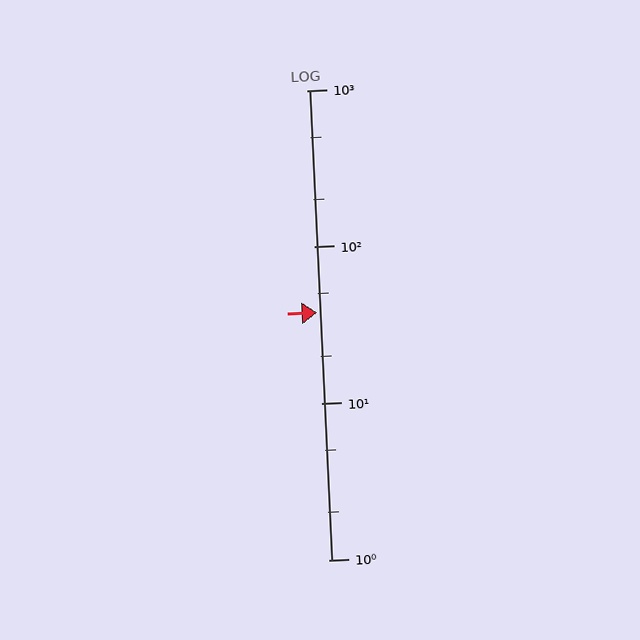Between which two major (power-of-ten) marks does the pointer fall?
The pointer is between 10 and 100.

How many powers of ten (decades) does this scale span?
The scale spans 3 decades, from 1 to 1000.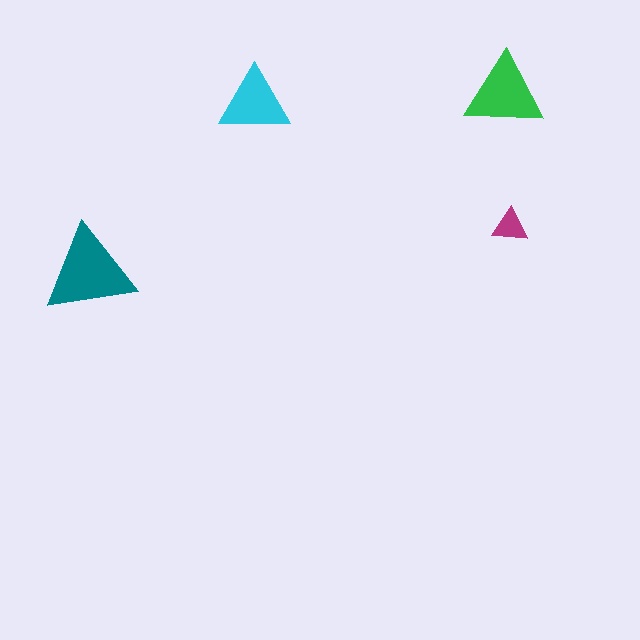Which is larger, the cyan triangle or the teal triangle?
The teal one.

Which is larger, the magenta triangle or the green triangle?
The green one.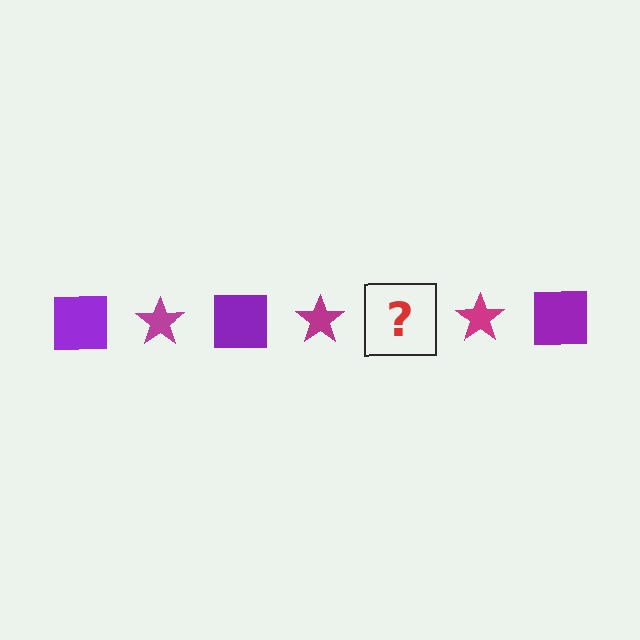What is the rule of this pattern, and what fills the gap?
The rule is that the pattern alternates between purple square and magenta star. The gap should be filled with a purple square.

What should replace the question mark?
The question mark should be replaced with a purple square.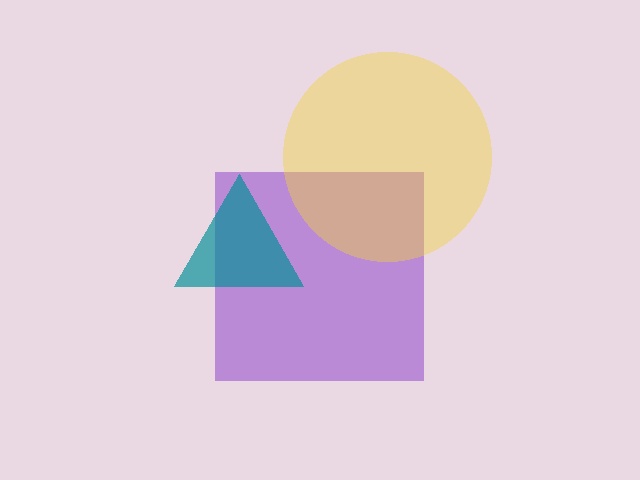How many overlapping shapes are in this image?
There are 3 overlapping shapes in the image.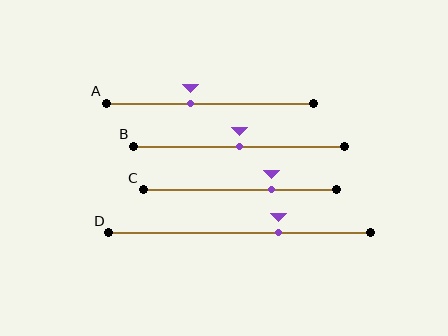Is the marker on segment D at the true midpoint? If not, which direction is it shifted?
No, the marker on segment D is shifted to the right by about 15% of the segment length.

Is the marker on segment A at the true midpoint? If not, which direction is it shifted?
No, the marker on segment A is shifted to the left by about 9% of the segment length.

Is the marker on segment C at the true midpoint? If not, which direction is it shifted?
No, the marker on segment C is shifted to the right by about 16% of the segment length.